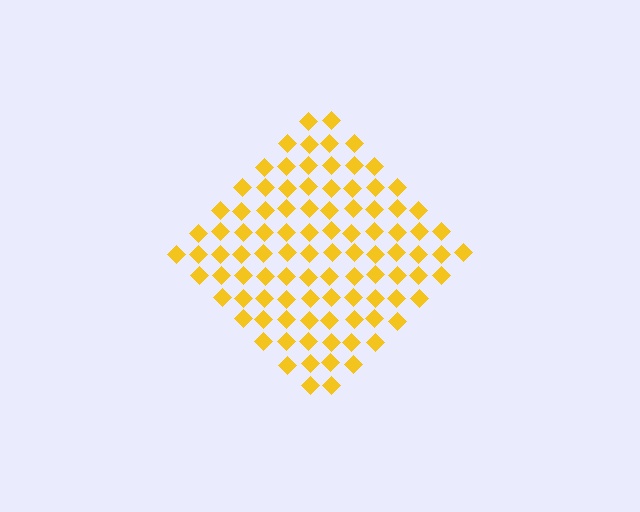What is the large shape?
The large shape is a diamond.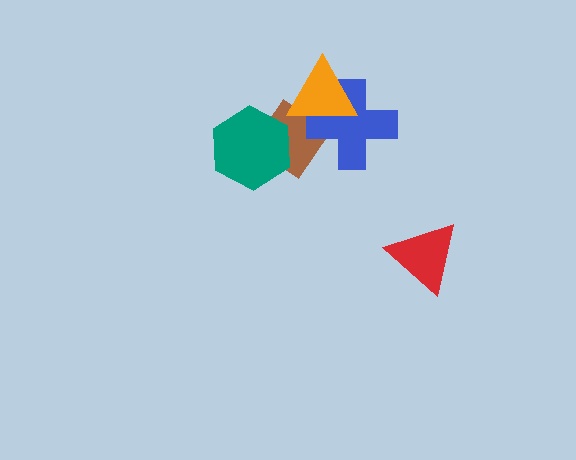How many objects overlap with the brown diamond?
3 objects overlap with the brown diamond.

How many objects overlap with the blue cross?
2 objects overlap with the blue cross.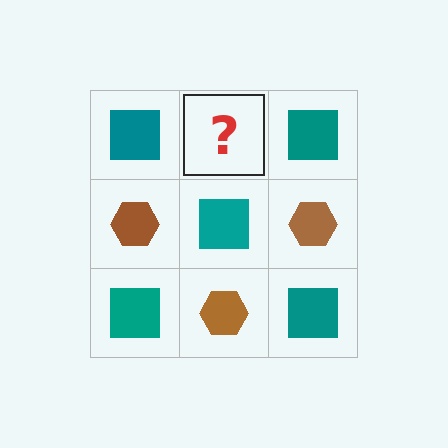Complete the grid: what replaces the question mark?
The question mark should be replaced with a brown hexagon.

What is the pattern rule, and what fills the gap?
The rule is that it alternates teal square and brown hexagon in a checkerboard pattern. The gap should be filled with a brown hexagon.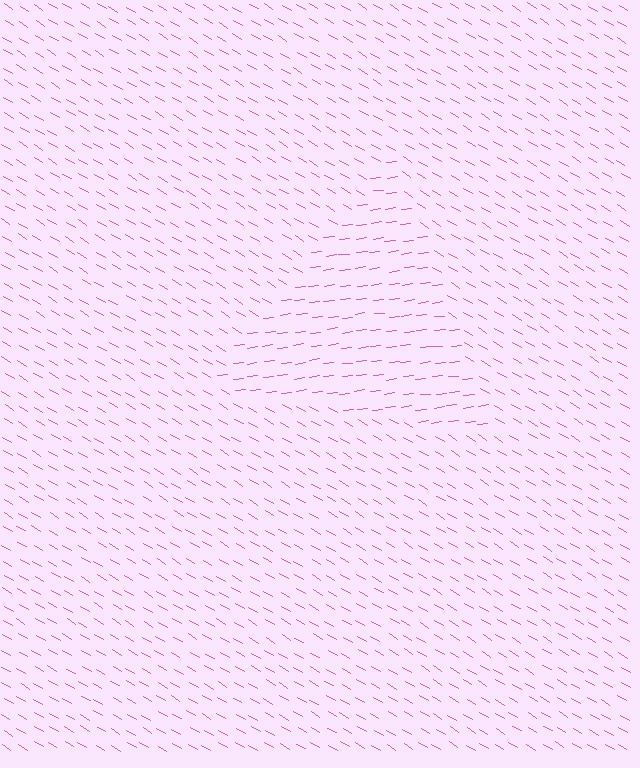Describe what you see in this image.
The image is filled with small pink line segments. A triangle region in the image has lines oriented differently from the surrounding lines, creating a visible texture boundary.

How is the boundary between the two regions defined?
The boundary is defined purely by a change in line orientation (approximately 38 degrees difference). All lines are the same color and thickness.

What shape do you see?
I see a triangle.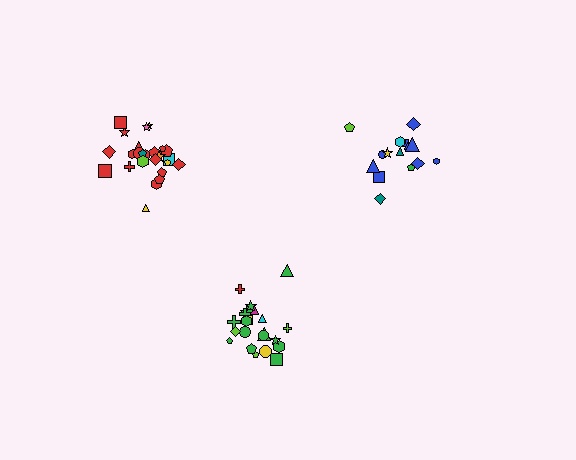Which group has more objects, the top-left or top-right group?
The top-left group.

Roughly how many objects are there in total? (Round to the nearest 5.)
Roughly 60 objects in total.